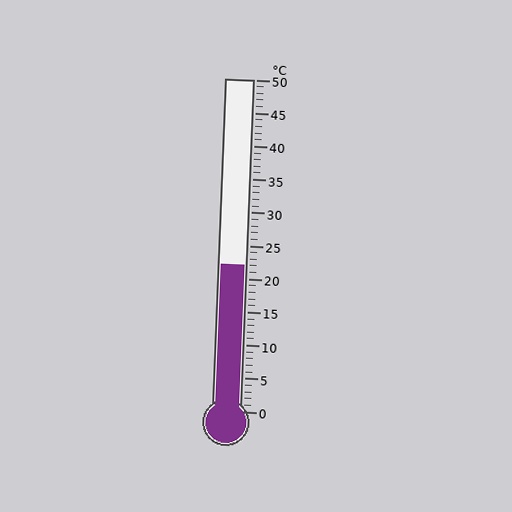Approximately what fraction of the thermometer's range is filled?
The thermometer is filled to approximately 45% of its range.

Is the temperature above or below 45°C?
The temperature is below 45°C.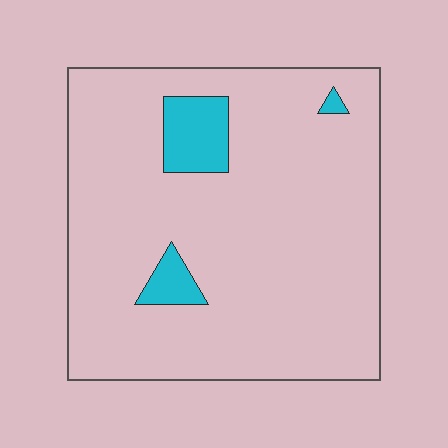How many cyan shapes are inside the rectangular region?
3.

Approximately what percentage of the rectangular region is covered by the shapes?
Approximately 10%.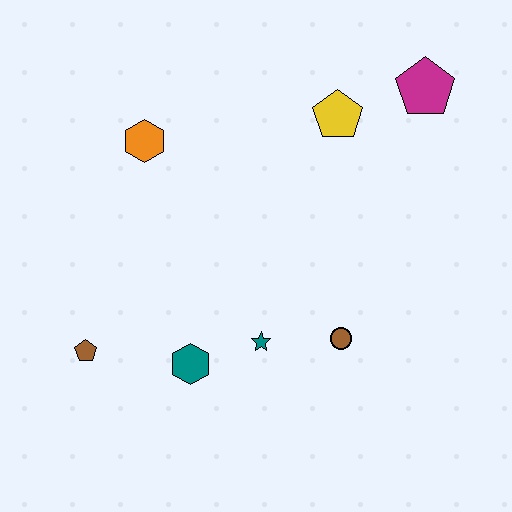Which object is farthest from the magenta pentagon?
The brown pentagon is farthest from the magenta pentagon.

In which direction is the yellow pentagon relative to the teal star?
The yellow pentagon is above the teal star.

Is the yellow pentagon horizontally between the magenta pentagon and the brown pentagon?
Yes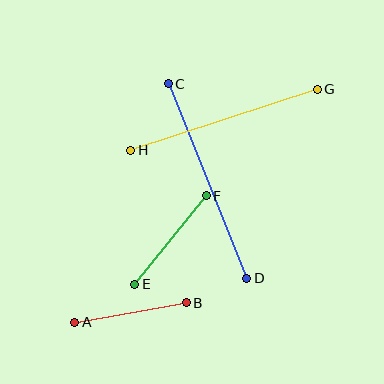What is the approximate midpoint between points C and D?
The midpoint is at approximately (208, 181) pixels.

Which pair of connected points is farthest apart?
Points C and D are farthest apart.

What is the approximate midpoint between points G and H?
The midpoint is at approximately (224, 120) pixels.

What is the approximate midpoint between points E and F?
The midpoint is at approximately (171, 240) pixels.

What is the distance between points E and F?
The distance is approximately 113 pixels.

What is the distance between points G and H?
The distance is approximately 197 pixels.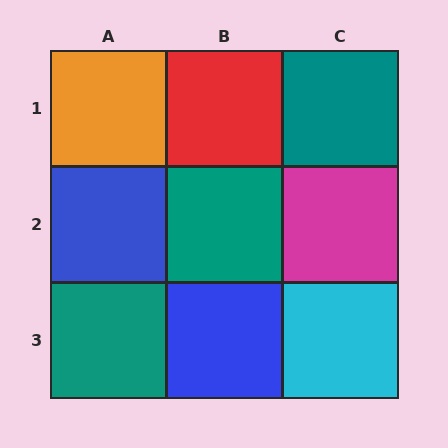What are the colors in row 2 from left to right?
Blue, teal, magenta.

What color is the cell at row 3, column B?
Blue.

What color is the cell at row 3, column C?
Cyan.